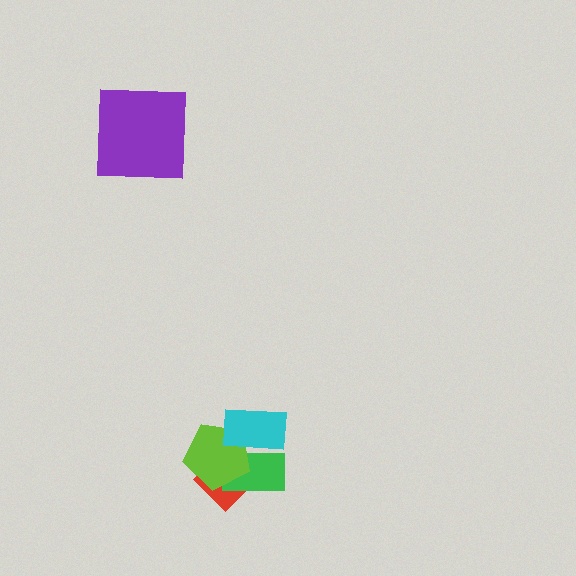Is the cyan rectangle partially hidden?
No, no other shape covers it.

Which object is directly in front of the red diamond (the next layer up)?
The green rectangle is directly in front of the red diamond.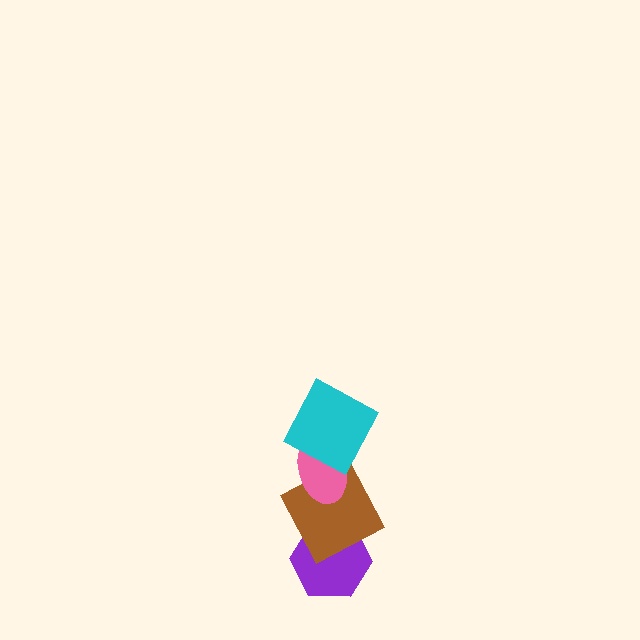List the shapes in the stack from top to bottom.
From top to bottom: the cyan square, the pink ellipse, the brown square, the purple hexagon.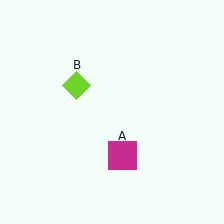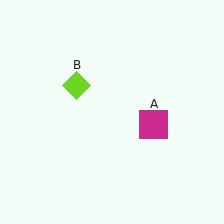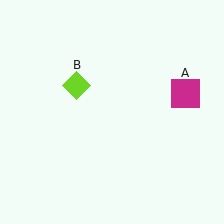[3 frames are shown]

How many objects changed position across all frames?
1 object changed position: magenta square (object A).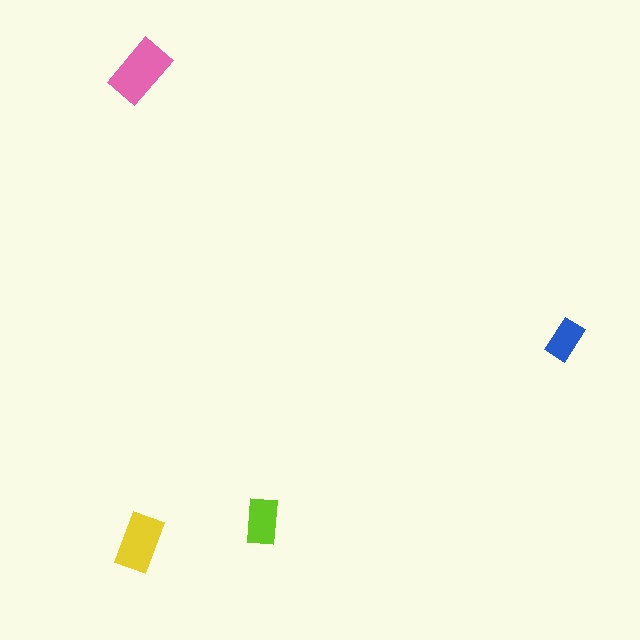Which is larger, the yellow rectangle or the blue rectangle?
The yellow one.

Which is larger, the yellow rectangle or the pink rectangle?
The pink one.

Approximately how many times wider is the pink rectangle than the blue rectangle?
About 1.5 times wider.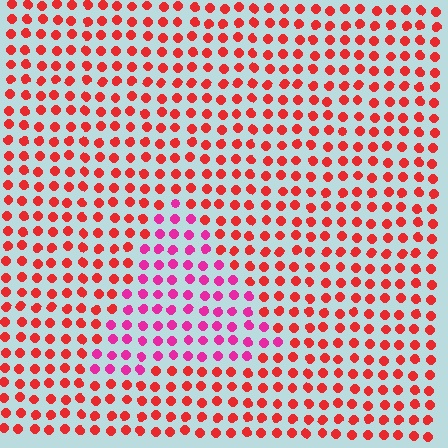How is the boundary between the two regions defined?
The boundary is defined purely by a slight shift in hue (about 37 degrees). Spacing, size, and orientation are identical on both sides.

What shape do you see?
I see a triangle.